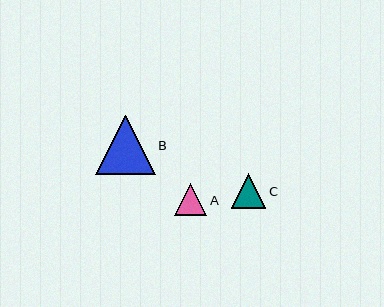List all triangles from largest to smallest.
From largest to smallest: B, C, A.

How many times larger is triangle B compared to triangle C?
Triangle B is approximately 1.7 times the size of triangle C.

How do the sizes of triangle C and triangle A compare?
Triangle C and triangle A are approximately the same size.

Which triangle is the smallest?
Triangle A is the smallest with a size of approximately 32 pixels.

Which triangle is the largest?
Triangle B is the largest with a size of approximately 59 pixels.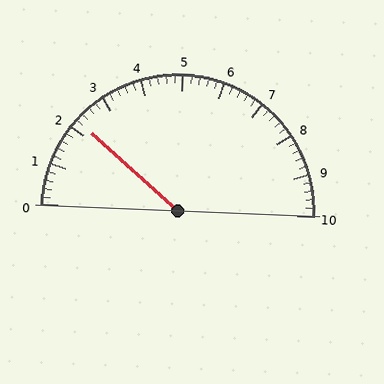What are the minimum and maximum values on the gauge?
The gauge ranges from 0 to 10.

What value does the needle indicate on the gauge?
The needle indicates approximately 2.2.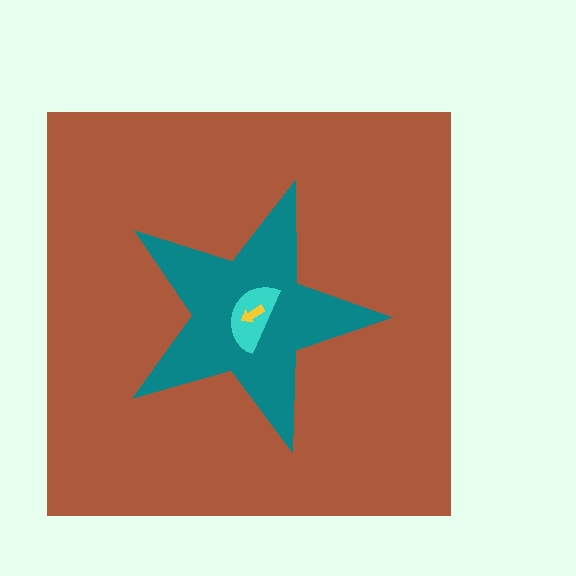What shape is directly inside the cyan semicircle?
The yellow arrow.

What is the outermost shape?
The brown square.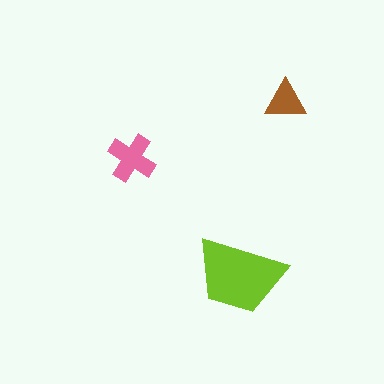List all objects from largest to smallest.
The lime trapezoid, the pink cross, the brown triangle.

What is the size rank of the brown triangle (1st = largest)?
3rd.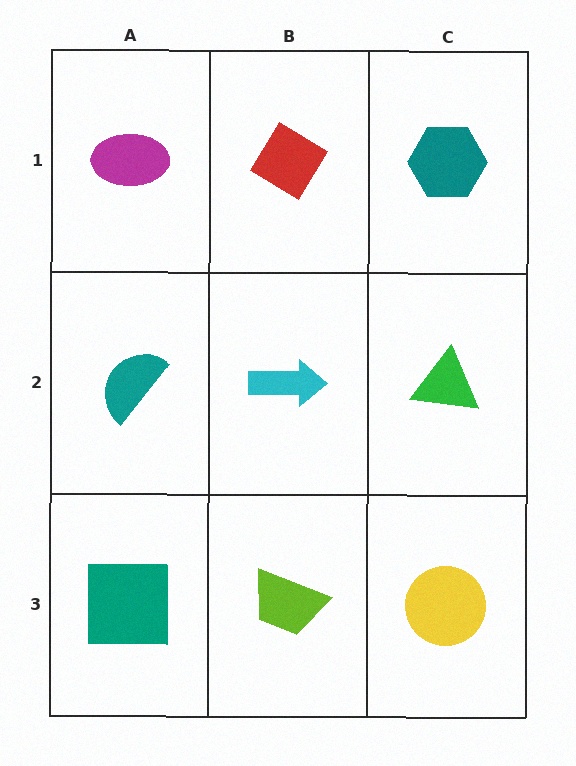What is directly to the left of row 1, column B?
A magenta ellipse.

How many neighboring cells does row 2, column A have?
3.